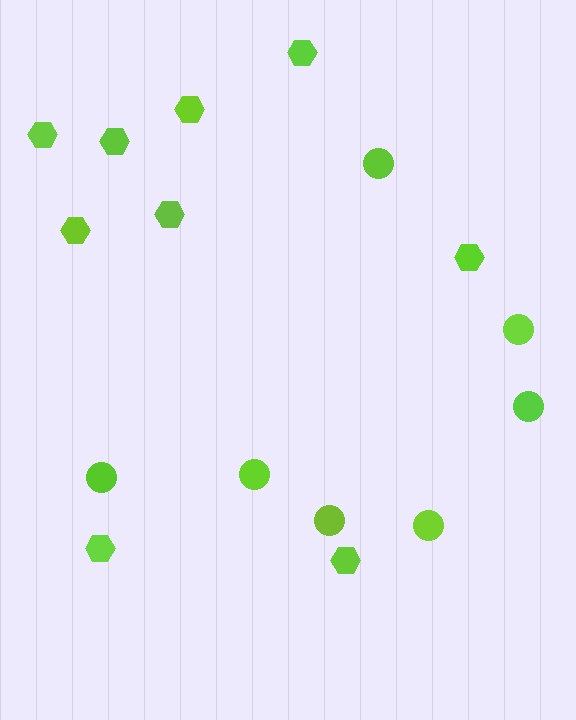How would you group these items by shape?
There are 2 groups: one group of hexagons (9) and one group of circles (7).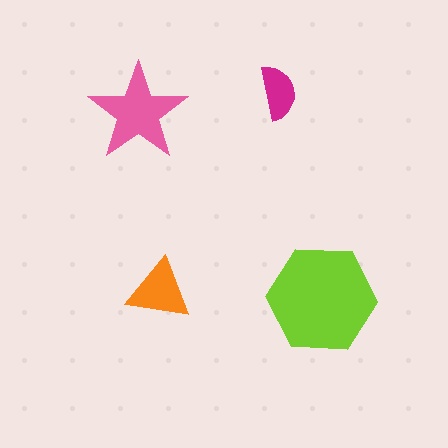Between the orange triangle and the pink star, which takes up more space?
The pink star.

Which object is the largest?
The lime hexagon.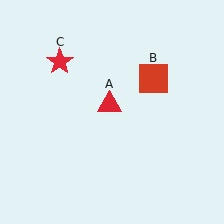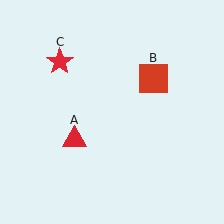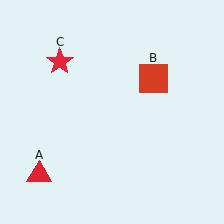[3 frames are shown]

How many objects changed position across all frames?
1 object changed position: red triangle (object A).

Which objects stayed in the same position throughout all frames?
Red square (object B) and red star (object C) remained stationary.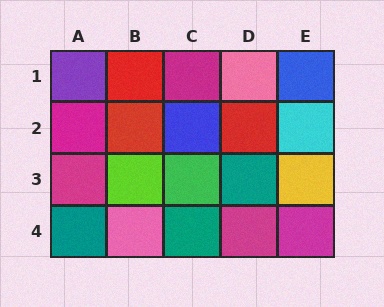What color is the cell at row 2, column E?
Cyan.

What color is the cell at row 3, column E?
Yellow.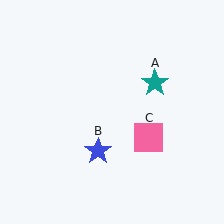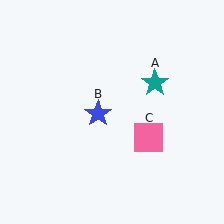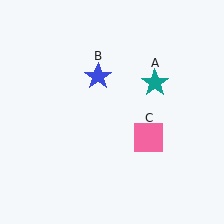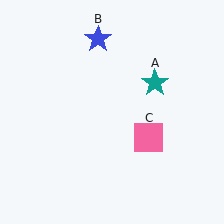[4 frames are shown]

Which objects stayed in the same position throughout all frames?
Teal star (object A) and pink square (object C) remained stationary.